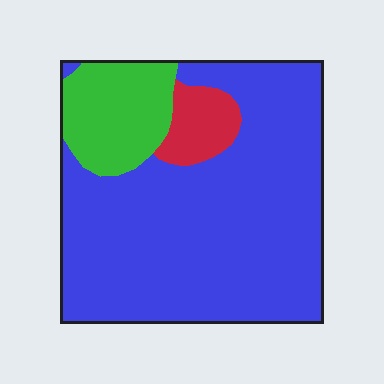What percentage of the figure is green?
Green takes up less than a quarter of the figure.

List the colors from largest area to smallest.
From largest to smallest: blue, green, red.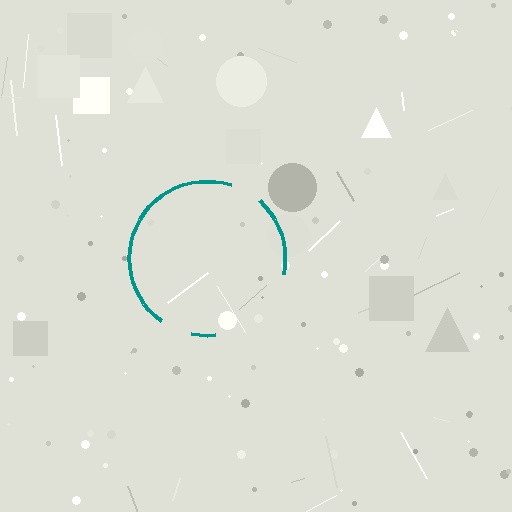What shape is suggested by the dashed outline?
The dashed outline suggests a circle.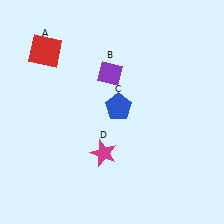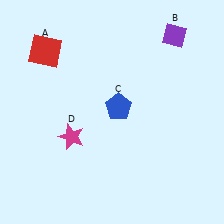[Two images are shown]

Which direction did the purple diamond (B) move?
The purple diamond (B) moved right.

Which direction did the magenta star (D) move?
The magenta star (D) moved left.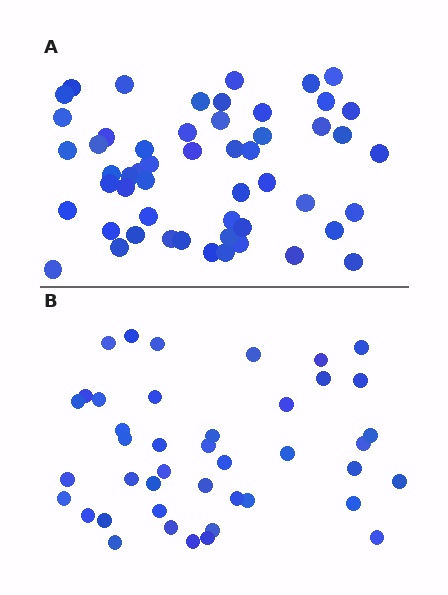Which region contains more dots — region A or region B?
Region A (the top region) has more dots.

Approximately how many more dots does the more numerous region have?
Region A has roughly 12 or so more dots than region B.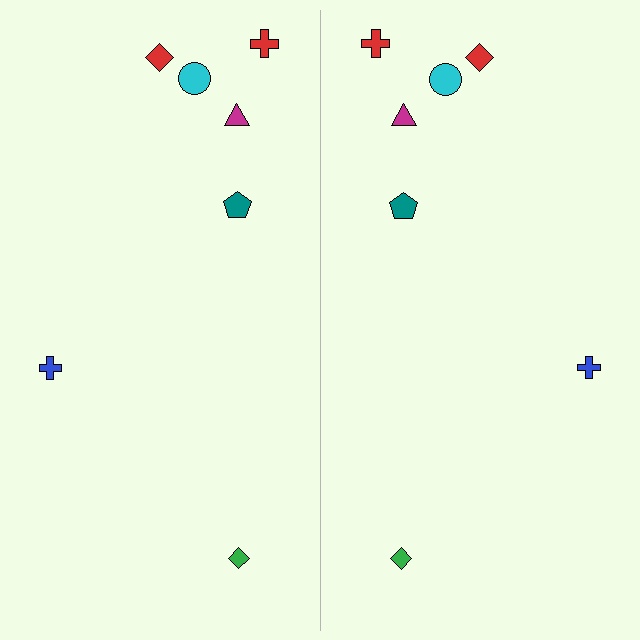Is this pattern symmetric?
Yes, this pattern has bilateral (reflection) symmetry.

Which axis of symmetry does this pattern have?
The pattern has a vertical axis of symmetry running through the center of the image.